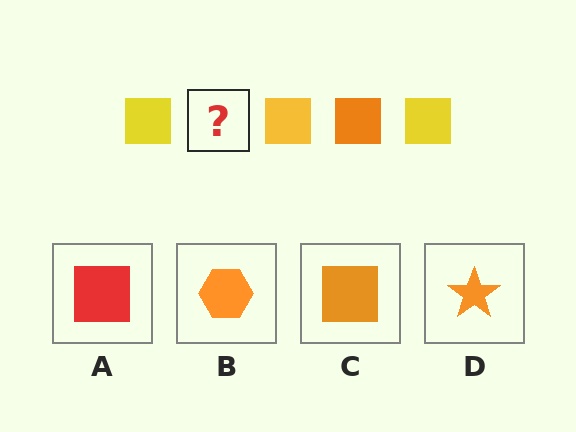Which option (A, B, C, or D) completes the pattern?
C.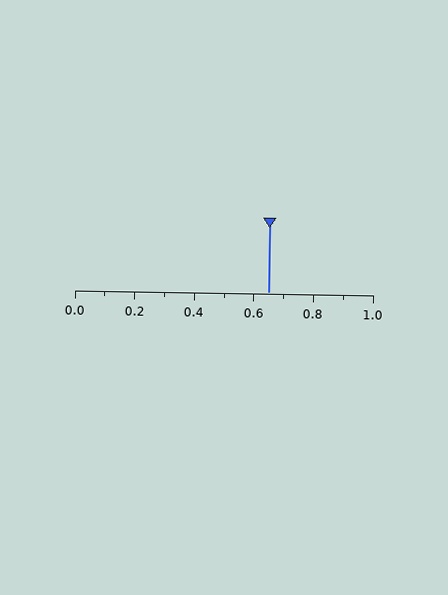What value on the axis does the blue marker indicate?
The marker indicates approximately 0.65.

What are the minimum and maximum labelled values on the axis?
The axis runs from 0.0 to 1.0.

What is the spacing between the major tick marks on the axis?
The major ticks are spaced 0.2 apart.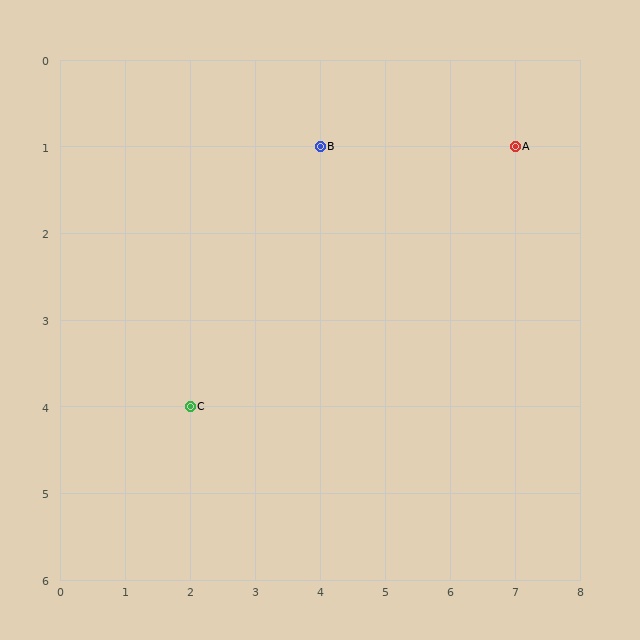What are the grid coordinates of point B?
Point B is at grid coordinates (4, 1).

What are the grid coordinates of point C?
Point C is at grid coordinates (2, 4).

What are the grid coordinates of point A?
Point A is at grid coordinates (7, 1).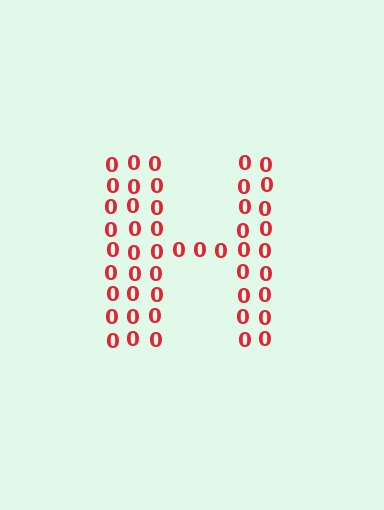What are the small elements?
The small elements are digit 0's.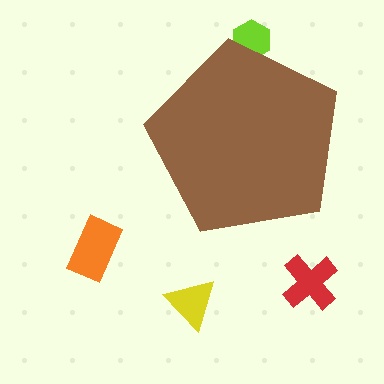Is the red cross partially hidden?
No, the red cross is fully visible.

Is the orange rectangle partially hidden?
No, the orange rectangle is fully visible.